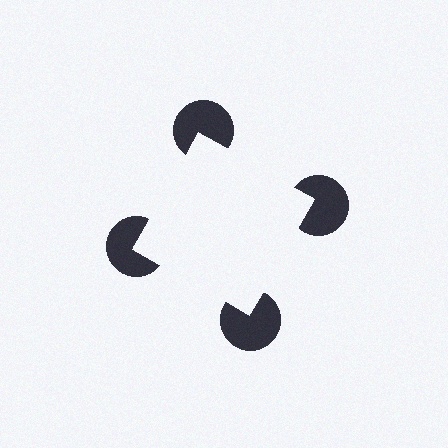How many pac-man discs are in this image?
There are 4 — one at each vertex of the illusory square.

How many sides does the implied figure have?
4 sides.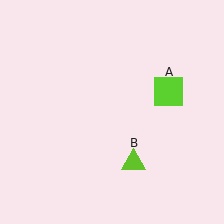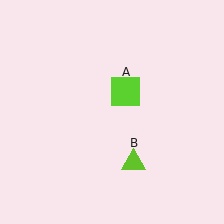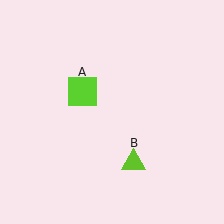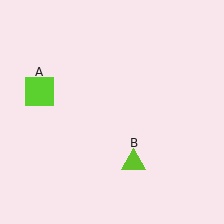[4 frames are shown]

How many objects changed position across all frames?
1 object changed position: lime square (object A).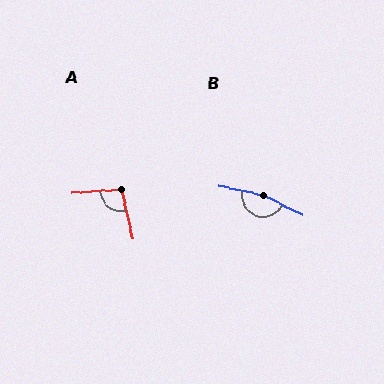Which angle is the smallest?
A, at approximately 99 degrees.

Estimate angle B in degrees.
Approximately 165 degrees.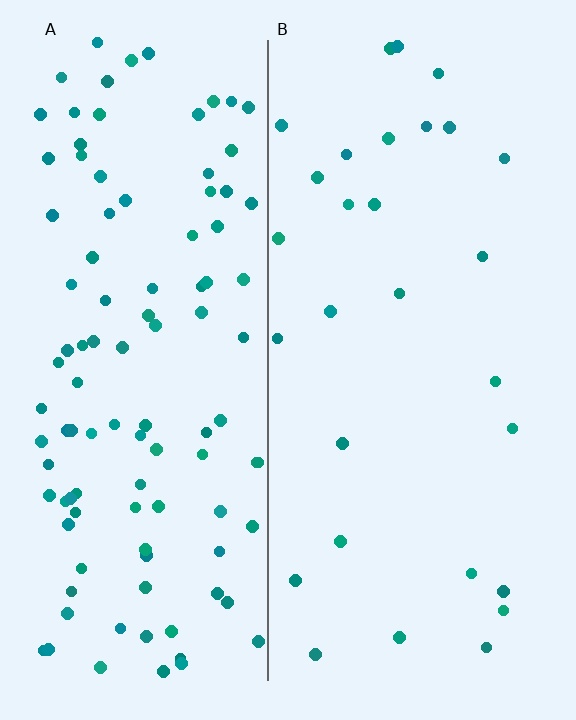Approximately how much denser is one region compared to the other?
Approximately 3.7× — region A over region B.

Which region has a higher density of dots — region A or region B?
A (the left).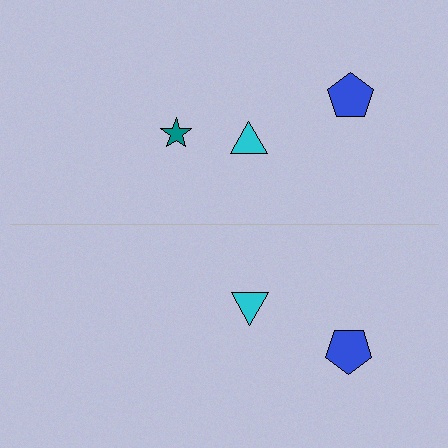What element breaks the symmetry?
A teal star is missing from the bottom side.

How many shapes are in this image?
There are 5 shapes in this image.